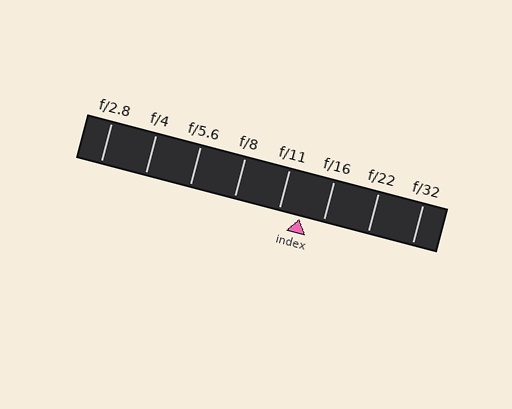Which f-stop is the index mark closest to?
The index mark is closest to f/11.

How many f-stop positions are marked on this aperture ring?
There are 8 f-stop positions marked.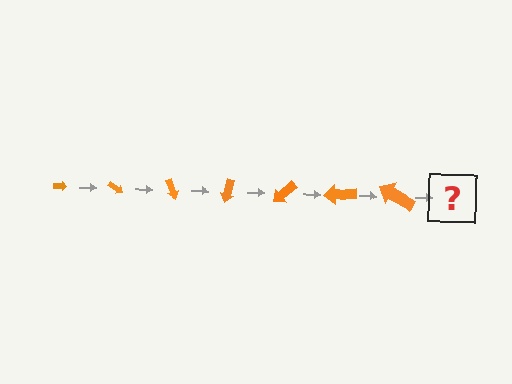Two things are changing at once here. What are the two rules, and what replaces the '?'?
The two rules are that the arrow grows larger each step and it rotates 35 degrees each step. The '?' should be an arrow, larger than the previous one and rotated 245 degrees from the start.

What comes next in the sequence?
The next element should be an arrow, larger than the previous one and rotated 245 degrees from the start.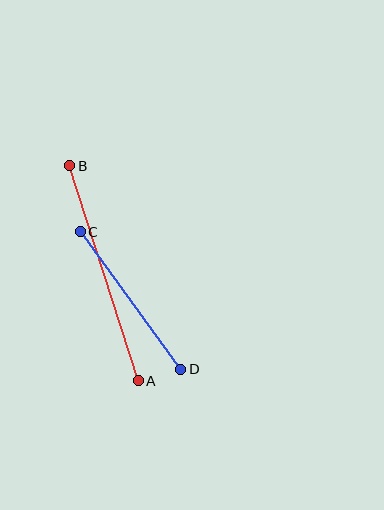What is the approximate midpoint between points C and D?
The midpoint is at approximately (131, 301) pixels.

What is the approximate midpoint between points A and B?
The midpoint is at approximately (104, 273) pixels.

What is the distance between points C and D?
The distance is approximately 171 pixels.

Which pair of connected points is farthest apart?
Points A and B are farthest apart.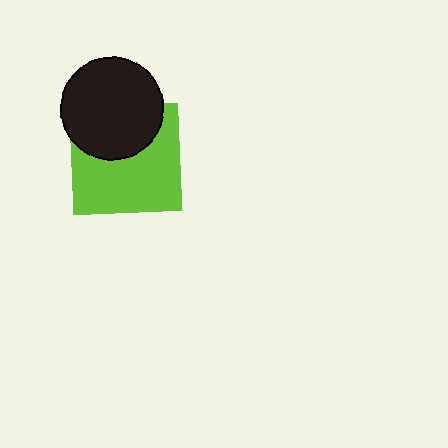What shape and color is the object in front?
The object in front is a black circle.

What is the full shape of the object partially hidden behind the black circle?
The partially hidden object is a lime square.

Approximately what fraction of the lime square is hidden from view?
Roughly 36% of the lime square is hidden behind the black circle.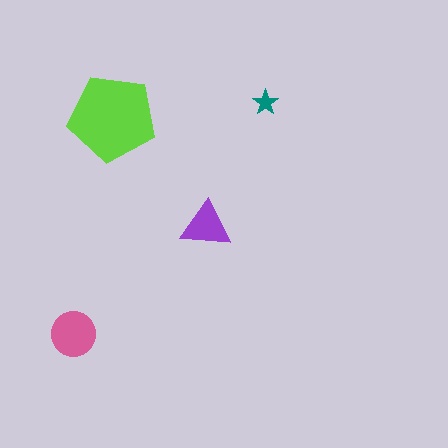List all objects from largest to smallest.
The lime pentagon, the pink circle, the purple triangle, the teal star.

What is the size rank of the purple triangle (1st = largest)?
3rd.